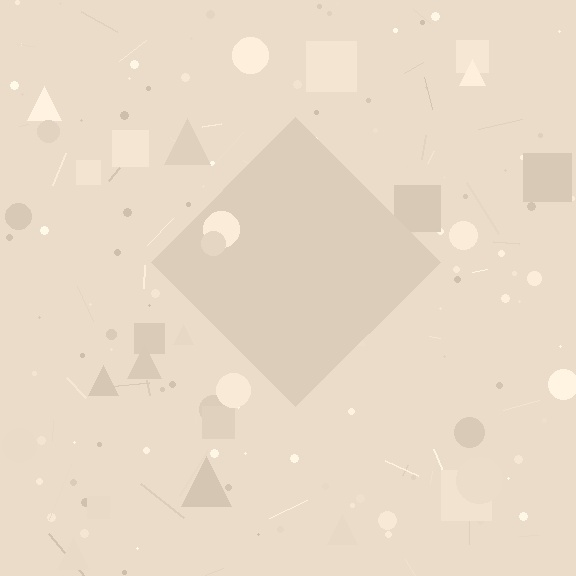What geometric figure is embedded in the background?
A diamond is embedded in the background.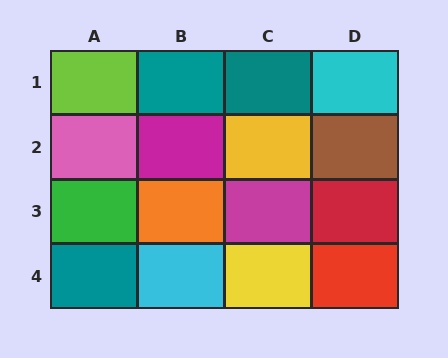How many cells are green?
1 cell is green.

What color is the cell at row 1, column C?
Teal.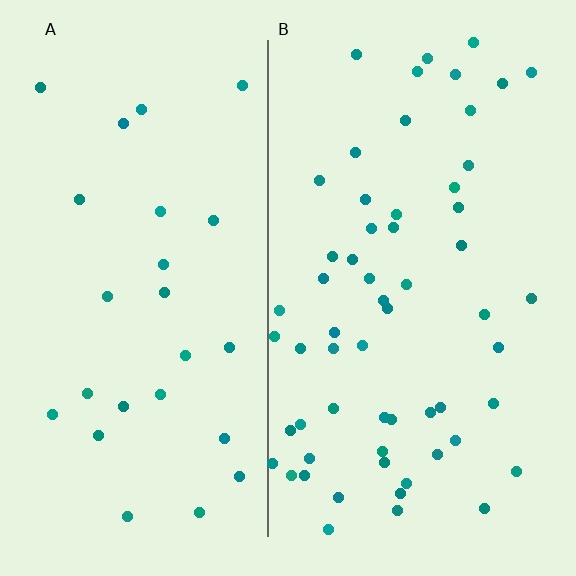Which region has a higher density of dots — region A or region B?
B (the right).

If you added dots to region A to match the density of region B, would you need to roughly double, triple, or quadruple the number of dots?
Approximately double.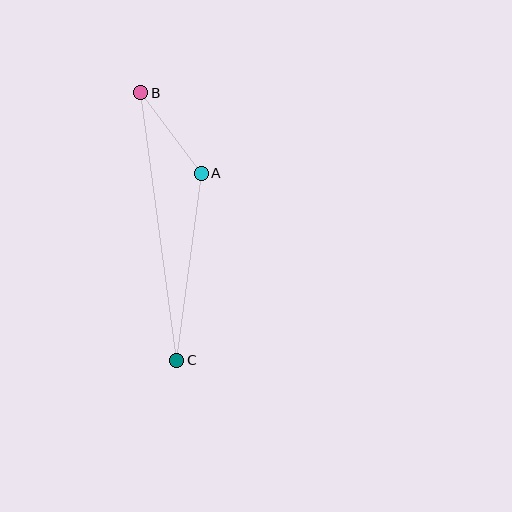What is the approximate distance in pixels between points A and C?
The distance between A and C is approximately 189 pixels.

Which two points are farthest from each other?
Points B and C are farthest from each other.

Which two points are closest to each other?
Points A and B are closest to each other.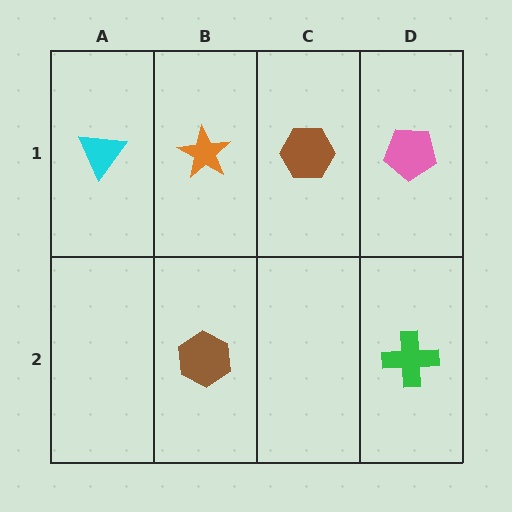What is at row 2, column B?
A brown hexagon.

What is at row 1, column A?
A cyan triangle.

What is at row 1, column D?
A pink pentagon.